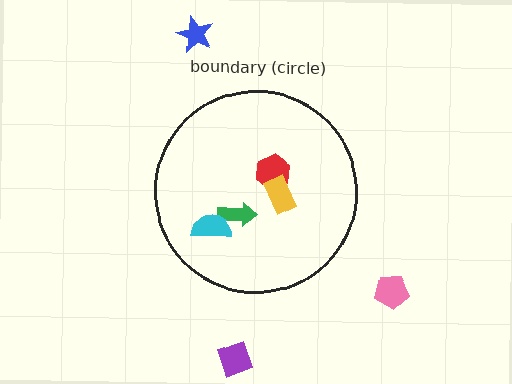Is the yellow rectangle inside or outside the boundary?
Inside.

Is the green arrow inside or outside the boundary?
Inside.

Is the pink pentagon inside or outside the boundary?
Outside.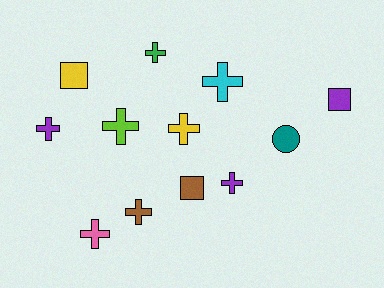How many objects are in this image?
There are 12 objects.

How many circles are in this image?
There is 1 circle.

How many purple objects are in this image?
There are 3 purple objects.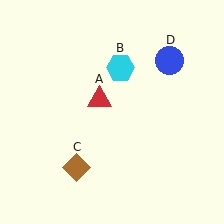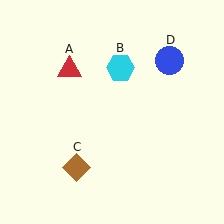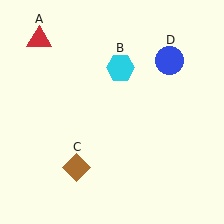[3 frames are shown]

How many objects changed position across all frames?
1 object changed position: red triangle (object A).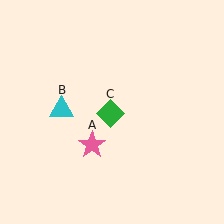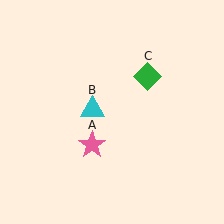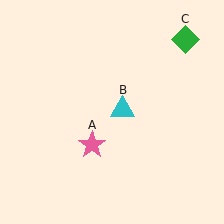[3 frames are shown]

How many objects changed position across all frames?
2 objects changed position: cyan triangle (object B), green diamond (object C).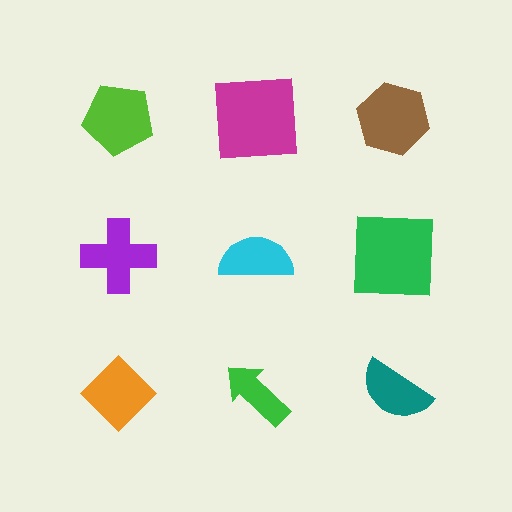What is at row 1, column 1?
A lime pentagon.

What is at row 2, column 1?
A purple cross.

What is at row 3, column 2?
A green arrow.